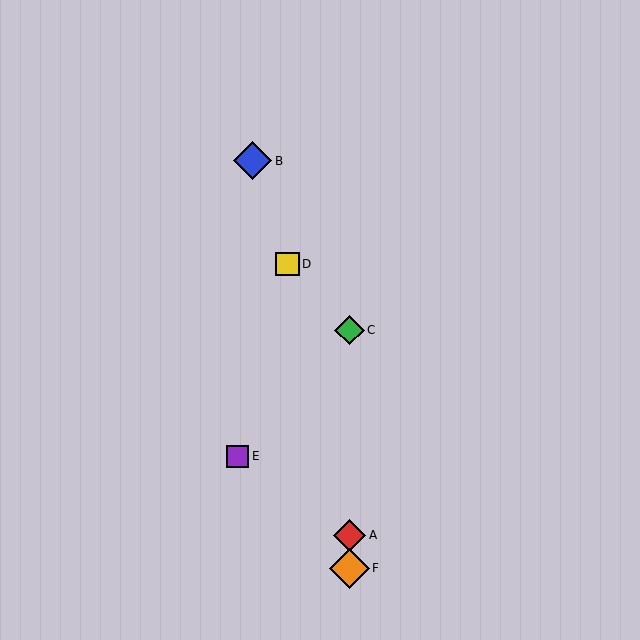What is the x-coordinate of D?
Object D is at x≈287.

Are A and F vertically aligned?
Yes, both are at x≈349.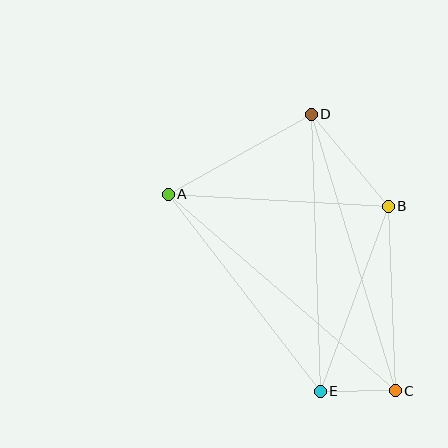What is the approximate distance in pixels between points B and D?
The distance between B and D is approximately 120 pixels.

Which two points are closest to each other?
Points C and E are closest to each other.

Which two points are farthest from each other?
Points A and C are farthest from each other.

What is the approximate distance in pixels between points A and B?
The distance between A and B is approximately 220 pixels.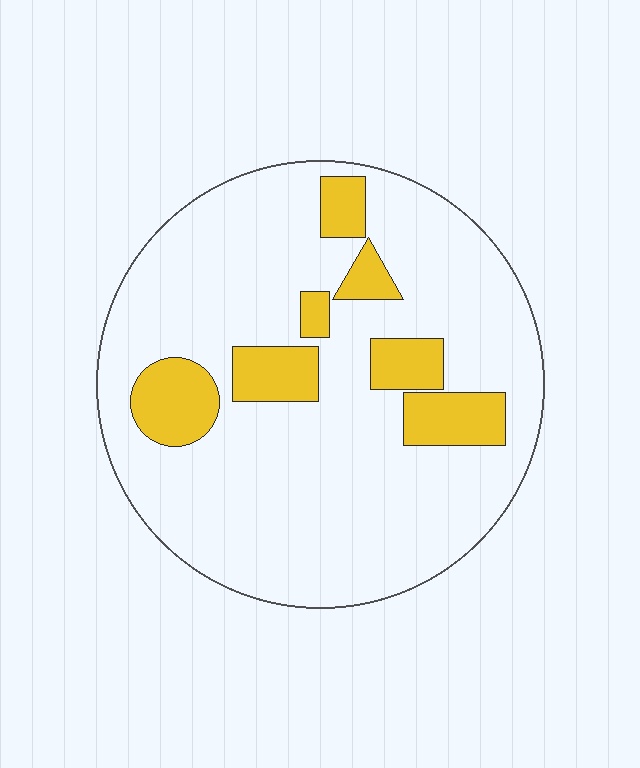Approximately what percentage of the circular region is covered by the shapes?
Approximately 15%.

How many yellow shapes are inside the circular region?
7.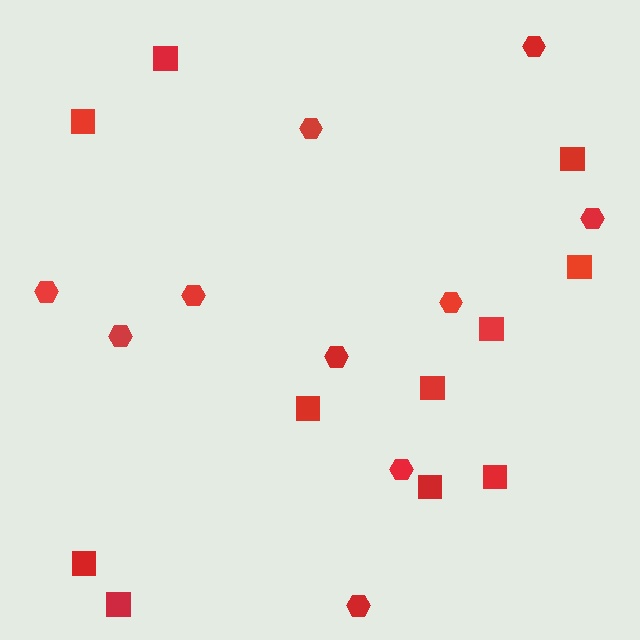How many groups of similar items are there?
There are 2 groups: one group of squares (11) and one group of hexagons (10).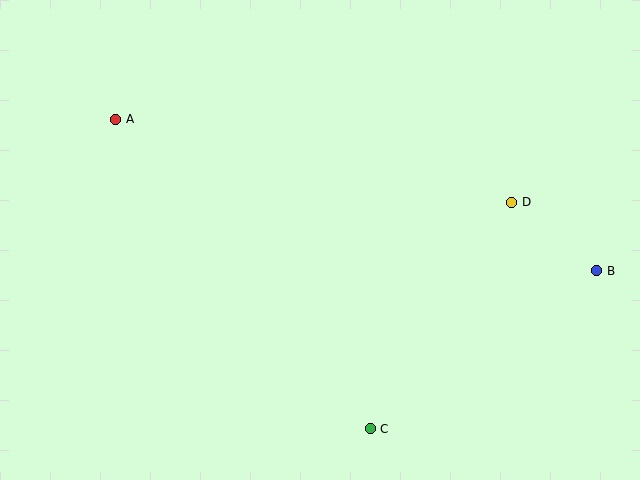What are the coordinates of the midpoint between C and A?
The midpoint between C and A is at (243, 274).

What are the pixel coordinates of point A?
Point A is at (116, 119).